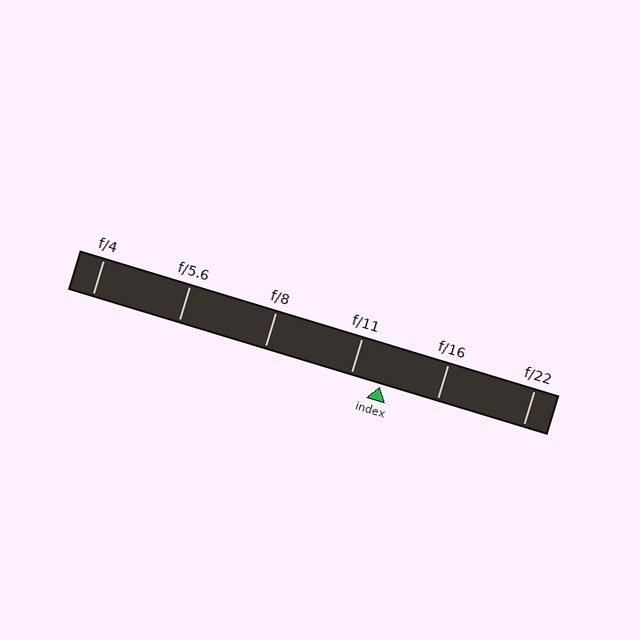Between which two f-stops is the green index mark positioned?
The index mark is between f/11 and f/16.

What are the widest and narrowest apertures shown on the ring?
The widest aperture shown is f/4 and the narrowest is f/22.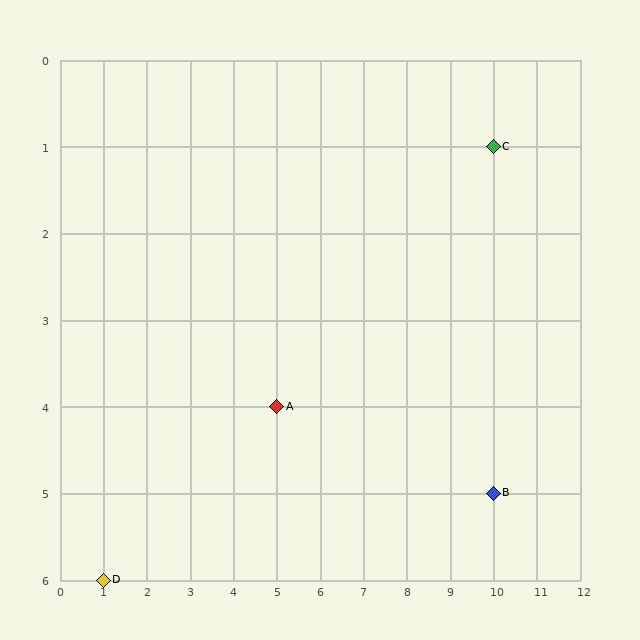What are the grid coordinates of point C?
Point C is at grid coordinates (10, 1).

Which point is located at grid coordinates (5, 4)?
Point A is at (5, 4).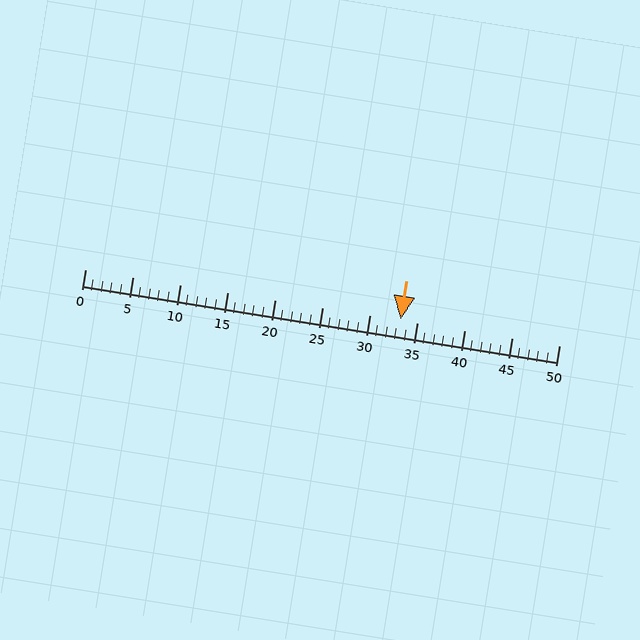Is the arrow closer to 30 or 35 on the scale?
The arrow is closer to 35.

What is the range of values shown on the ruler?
The ruler shows values from 0 to 50.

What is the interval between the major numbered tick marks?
The major tick marks are spaced 5 units apart.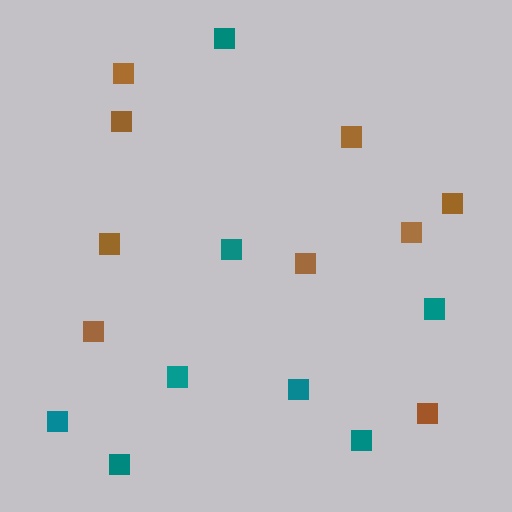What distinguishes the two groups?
There are 2 groups: one group of teal squares (8) and one group of brown squares (9).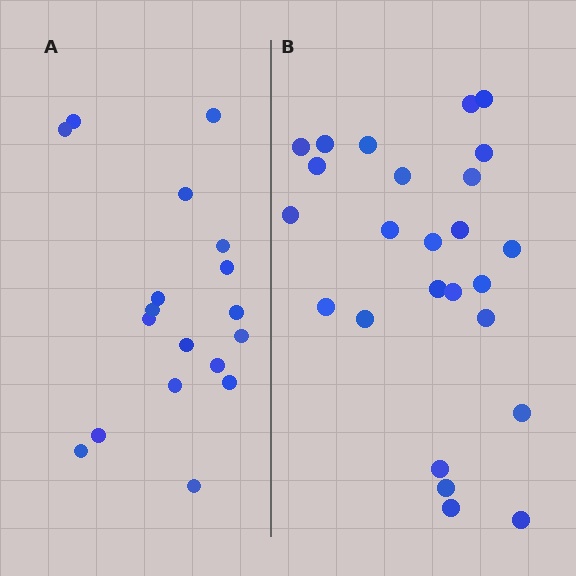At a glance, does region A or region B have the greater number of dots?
Region B (the right region) has more dots.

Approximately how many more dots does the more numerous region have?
Region B has roughly 8 or so more dots than region A.